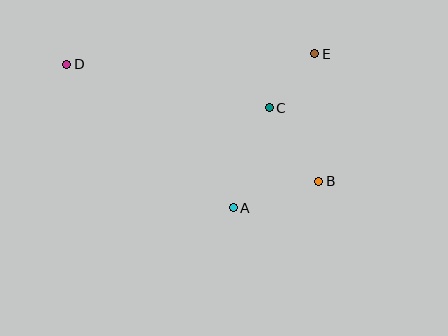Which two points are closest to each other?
Points C and E are closest to each other.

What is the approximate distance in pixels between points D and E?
The distance between D and E is approximately 248 pixels.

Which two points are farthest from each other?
Points B and D are farthest from each other.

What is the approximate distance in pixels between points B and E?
The distance between B and E is approximately 127 pixels.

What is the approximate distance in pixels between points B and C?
The distance between B and C is approximately 89 pixels.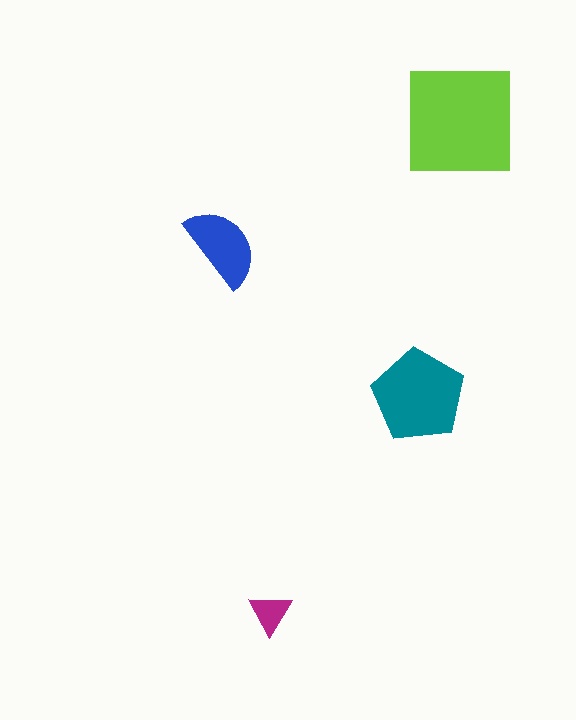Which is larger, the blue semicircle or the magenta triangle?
The blue semicircle.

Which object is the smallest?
The magenta triangle.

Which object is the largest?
The lime square.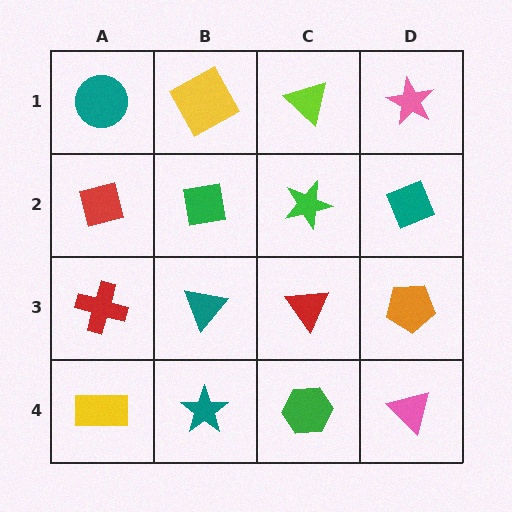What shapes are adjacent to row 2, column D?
A pink star (row 1, column D), an orange pentagon (row 3, column D), a green star (row 2, column C).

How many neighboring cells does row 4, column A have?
2.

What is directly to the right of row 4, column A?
A teal star.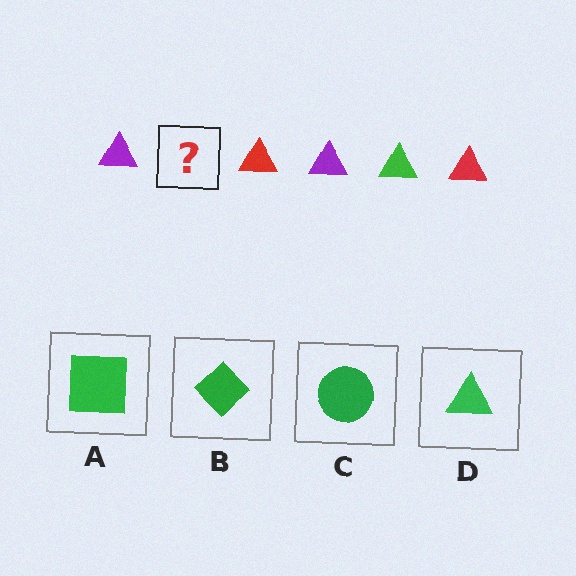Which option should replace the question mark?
Option D.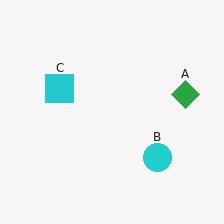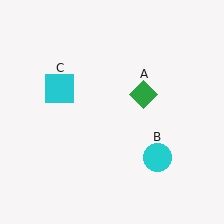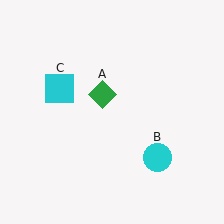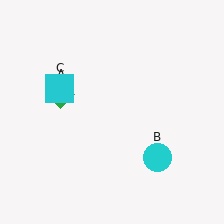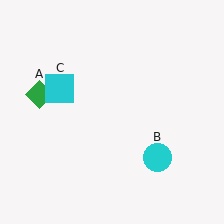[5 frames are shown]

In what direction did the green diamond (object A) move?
The green diamond (object A) moved left.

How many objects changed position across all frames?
1 object changed position: green diamond (object A).